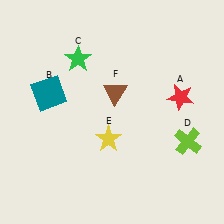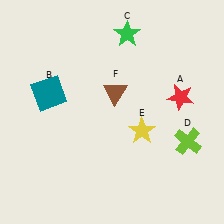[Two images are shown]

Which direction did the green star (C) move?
The green star (C) moved right.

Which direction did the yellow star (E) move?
The yellow star (E) moved right.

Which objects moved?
The objects that moved are: the green star (C), the yellow star (E).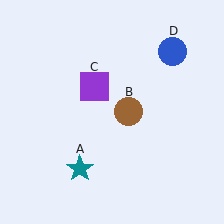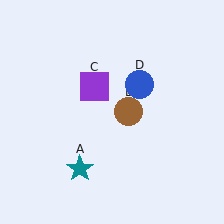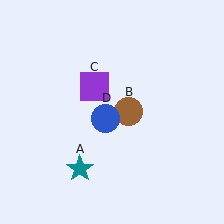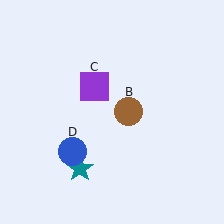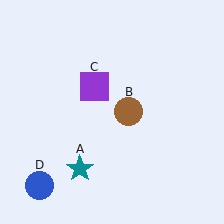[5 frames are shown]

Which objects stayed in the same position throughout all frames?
Teal star (object A) and brown circle (object B) and purple square (object C) remained stationary.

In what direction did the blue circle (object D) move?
The blue circle (object D) moved down and to the left.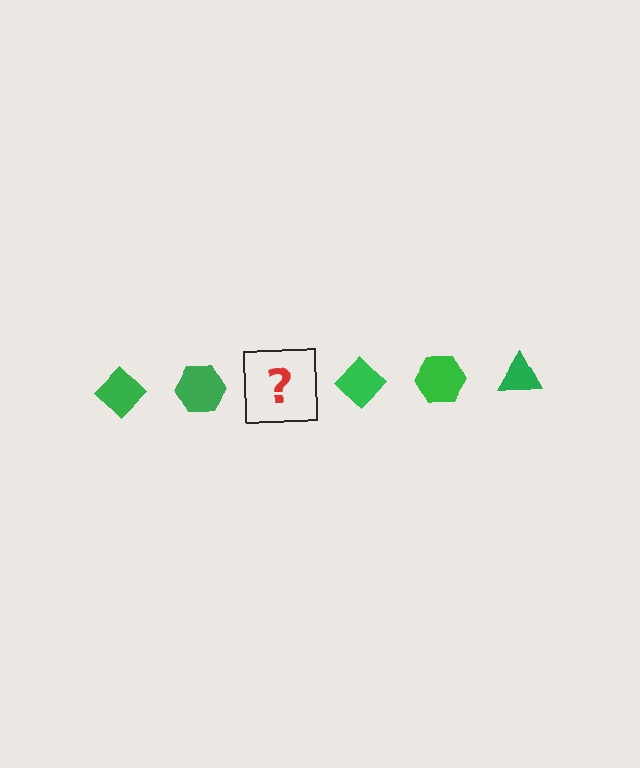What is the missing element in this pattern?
The missing element is a green triangle.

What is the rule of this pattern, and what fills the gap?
The rule is that the pattern cycles through diamond, hexagon, triangle shapes in green. The gap should be filled with a green triangle.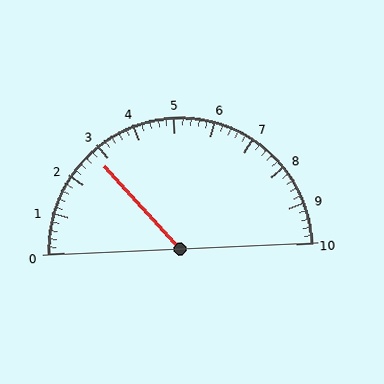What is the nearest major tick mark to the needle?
The nearest major tick mark is 3.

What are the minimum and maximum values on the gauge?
The gauge ranges from 0 to 10.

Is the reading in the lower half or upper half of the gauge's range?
The reading is in the lower half of the range (0 to 10).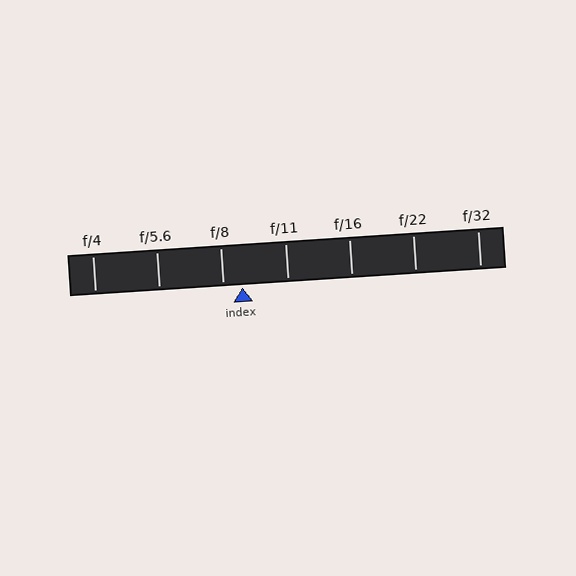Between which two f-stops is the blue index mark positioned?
The index mark is between f/8 and f/11.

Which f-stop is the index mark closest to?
The index mark is closest to f/8.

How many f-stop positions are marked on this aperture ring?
There are 7 f-stop positions marked.